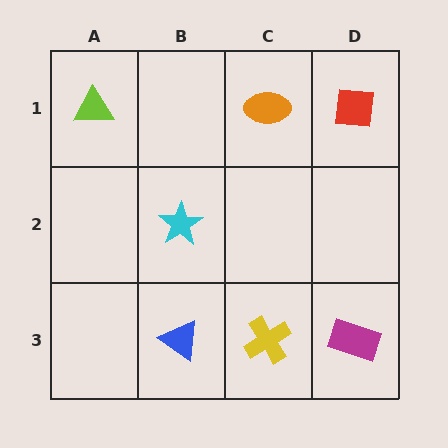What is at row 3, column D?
A magenta rectangle.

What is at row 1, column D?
A red square.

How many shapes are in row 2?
1 shape.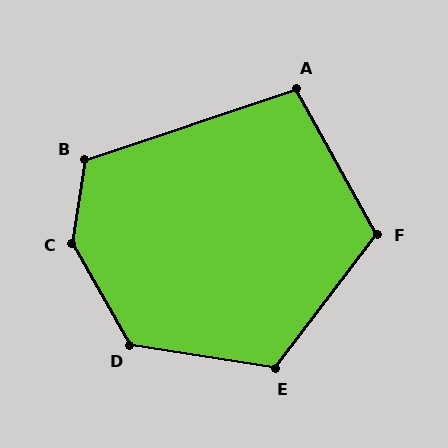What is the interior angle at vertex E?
Approximately 118 degrees (obtuse).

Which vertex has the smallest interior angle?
A, at approximately 101 degrees.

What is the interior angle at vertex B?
Approximately 117 degrees (obtuse).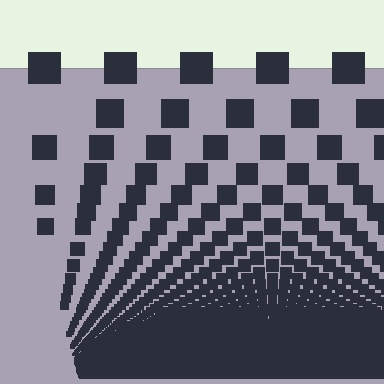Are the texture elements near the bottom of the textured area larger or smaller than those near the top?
Smaller. The gradient is inverted — elements near the bottom are smaller and denser.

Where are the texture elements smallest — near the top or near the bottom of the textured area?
Near the bottom.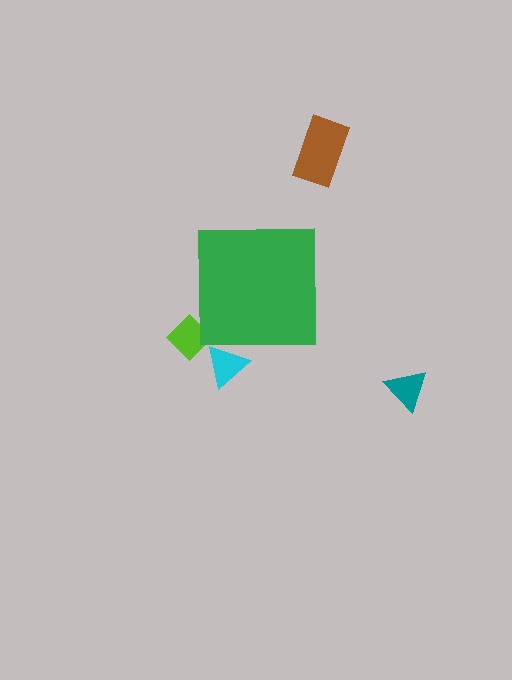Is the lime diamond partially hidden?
Yes, the lime diamond is partially hidden behind the green square.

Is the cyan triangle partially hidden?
Yes, the cyan triangle is partially hidden behind the green square.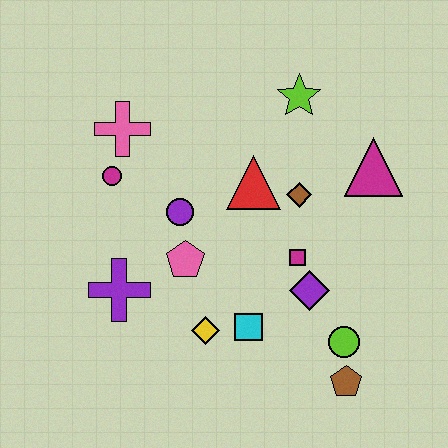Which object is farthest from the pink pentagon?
The magenta triangle is farthest from the pink pentagon.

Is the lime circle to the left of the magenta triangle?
Yes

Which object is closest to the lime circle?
The brown pentagon is closest to the lime circle.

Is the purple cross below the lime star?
Yes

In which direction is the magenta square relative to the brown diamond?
The magenta square is below the brown diamond.